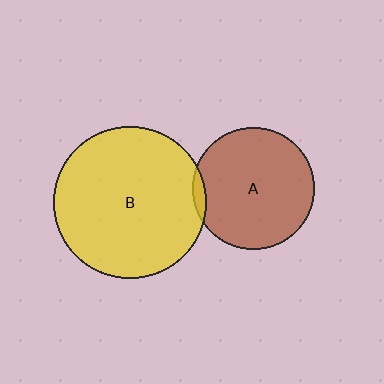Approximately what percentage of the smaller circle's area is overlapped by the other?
Approximately 5%.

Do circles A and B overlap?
Yes.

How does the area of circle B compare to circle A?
Approximately 1.6 times.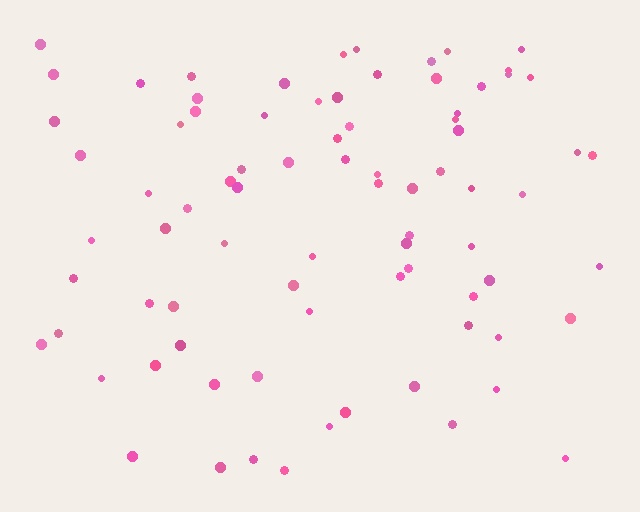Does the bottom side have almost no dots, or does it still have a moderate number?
Still a moderate number, just noticeably fewer than the top.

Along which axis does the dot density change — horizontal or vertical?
Vertical.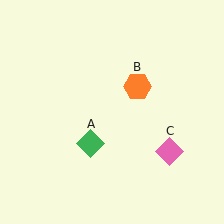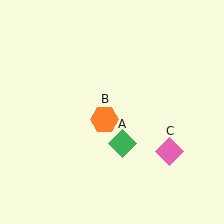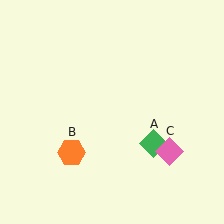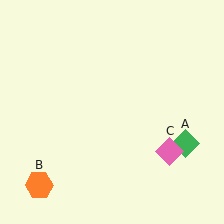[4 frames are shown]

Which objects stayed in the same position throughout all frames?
Pink diamond (object C) remained stationary.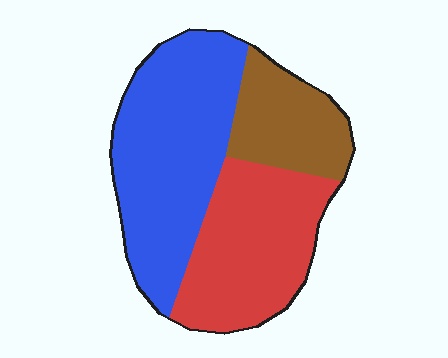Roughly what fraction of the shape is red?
Red takes up about one third (1/3) of the shape.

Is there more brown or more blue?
Blue.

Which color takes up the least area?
Brown, at roughly 20%.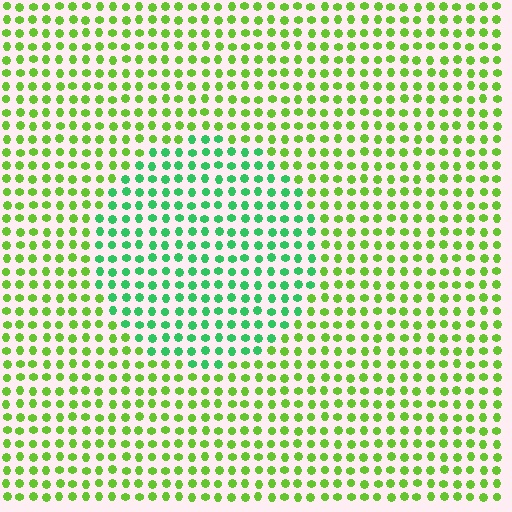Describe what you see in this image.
The image is filled with small lime elements in a uniform arrangement. A circle-shaped region is visible where the elements are tinted to a slightly different hue, forming a subtle color boundary.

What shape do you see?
I see a circle.